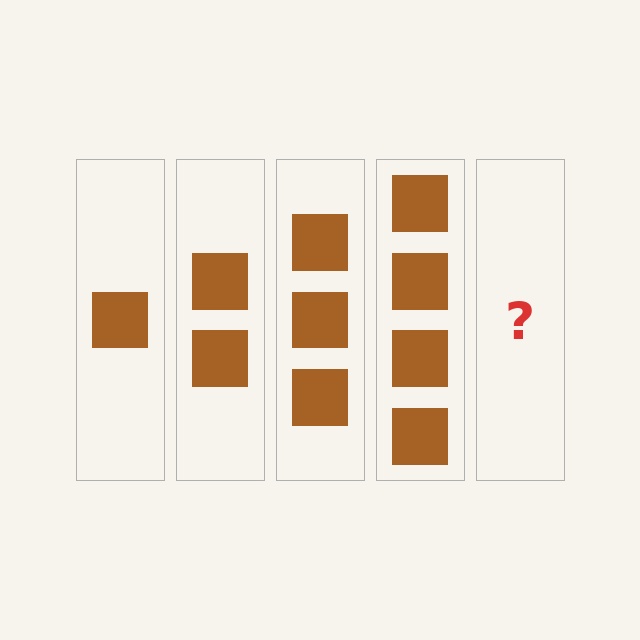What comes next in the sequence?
The next element should be 5 squares.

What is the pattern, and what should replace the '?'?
The pattern is that each step adds one more square. The '?' should be 5 squares.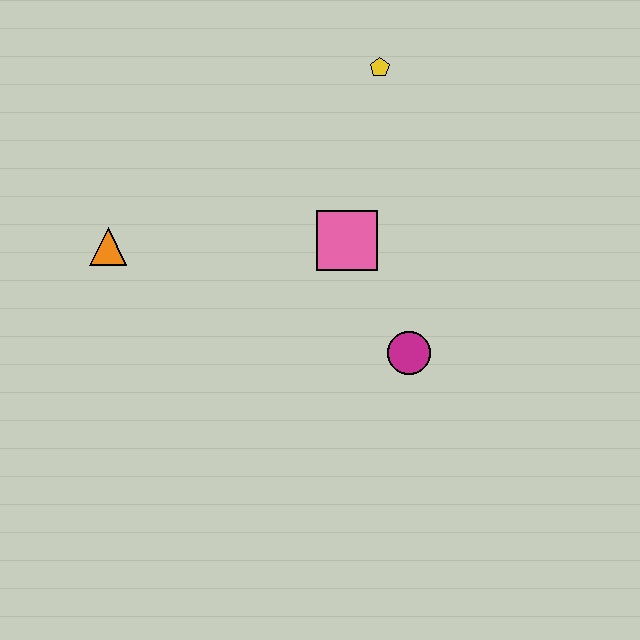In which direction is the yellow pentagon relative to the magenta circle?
The yellow pentagon is above the magenta circle.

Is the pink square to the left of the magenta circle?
Yes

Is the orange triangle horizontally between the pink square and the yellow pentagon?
No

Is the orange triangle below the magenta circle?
No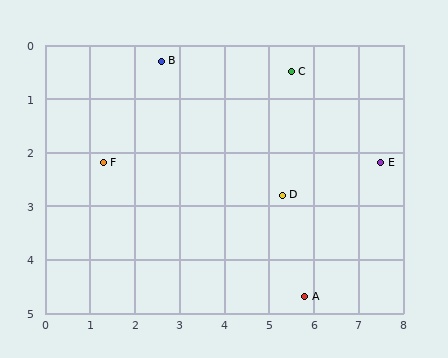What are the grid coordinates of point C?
Point C is at approximately (5.5, 0.5).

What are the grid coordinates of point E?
Point E is at approximately (7.5, 2.2).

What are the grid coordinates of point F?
Point F is at approximately (1.3, 2.2).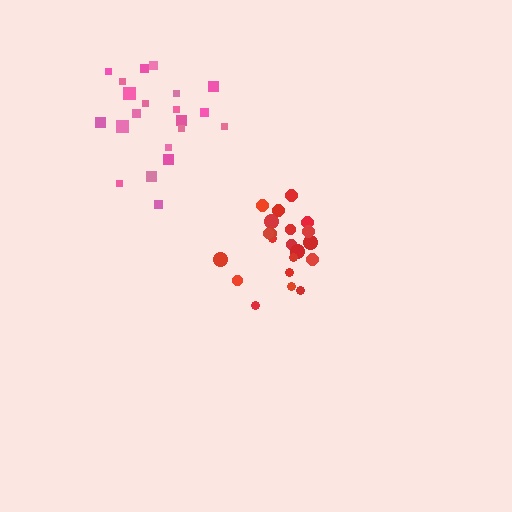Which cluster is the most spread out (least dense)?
Pink.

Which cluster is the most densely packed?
Red.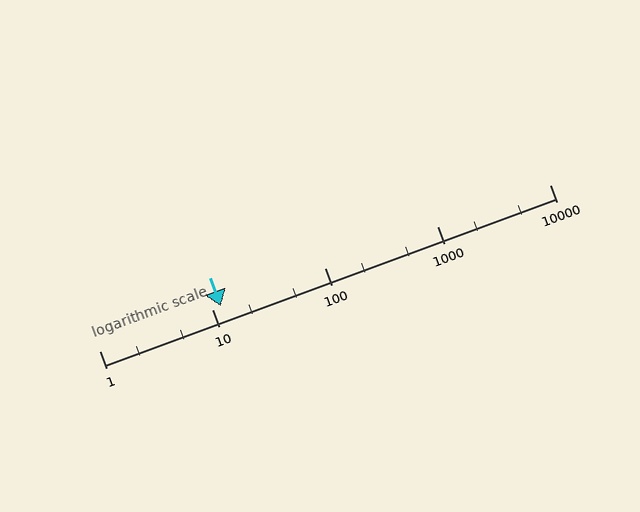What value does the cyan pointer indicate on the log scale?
The pointer indicates approximately 12.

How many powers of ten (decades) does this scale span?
The scale spans 4 decades, from 1 to 10000.